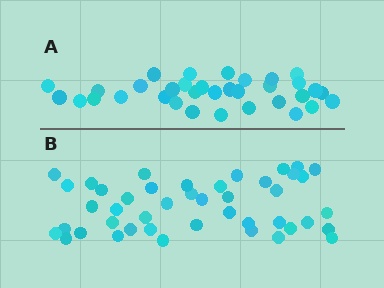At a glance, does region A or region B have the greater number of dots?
Region B (the bottom region) has more dots.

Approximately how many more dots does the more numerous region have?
Region B has roughly 10 or so more dots than region A.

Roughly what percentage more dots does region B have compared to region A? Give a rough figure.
About 30% more.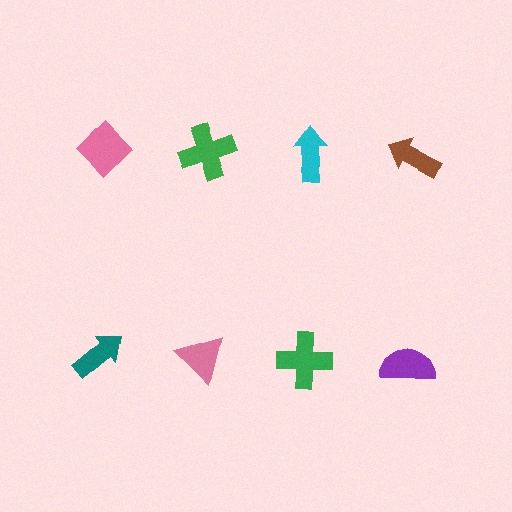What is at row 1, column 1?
A pink diamond.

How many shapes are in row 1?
4 shapes.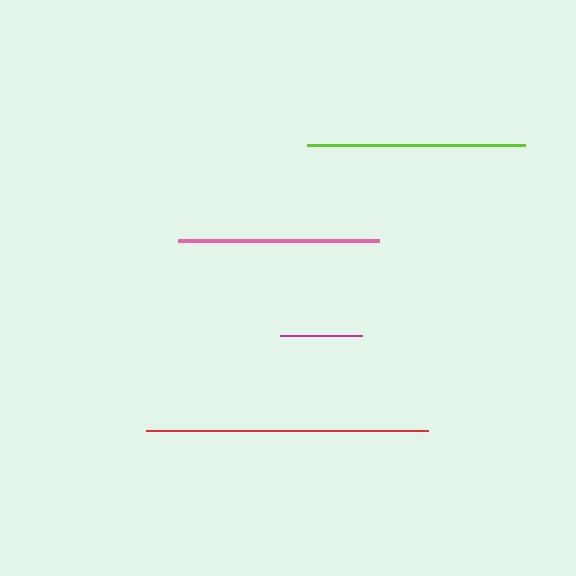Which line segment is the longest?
The red line is the longest at approximately 282 pixels.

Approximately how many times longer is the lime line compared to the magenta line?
The lime line is approximately 2.7 times the length of the magenta line.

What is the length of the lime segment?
The lime segment is approximately 218 pixels long.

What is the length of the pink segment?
The pink segment is approximately 200 pixels long.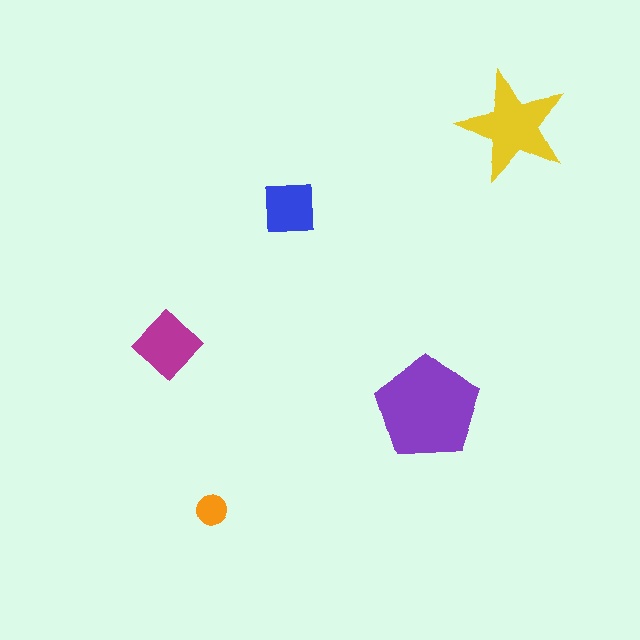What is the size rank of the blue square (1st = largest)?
4th.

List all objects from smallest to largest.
The orange circle, the blue square, the magenta diamond, the yellow star, the purple pentagon.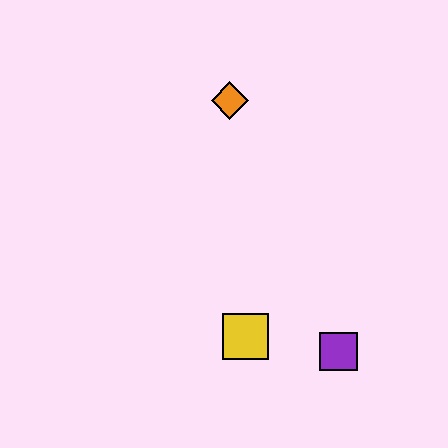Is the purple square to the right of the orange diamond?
Yes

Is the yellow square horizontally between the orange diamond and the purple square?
Yes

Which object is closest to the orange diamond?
The yellow square is closest to the orange diamond.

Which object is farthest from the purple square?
The orange diamond is farthest from the purple square.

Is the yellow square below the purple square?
No